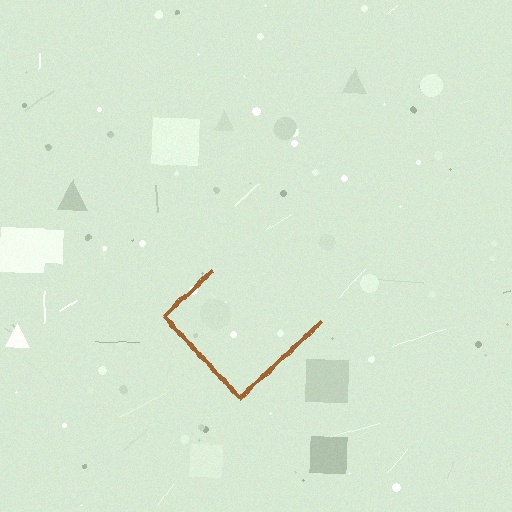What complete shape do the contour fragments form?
The contour fragments form a diamond.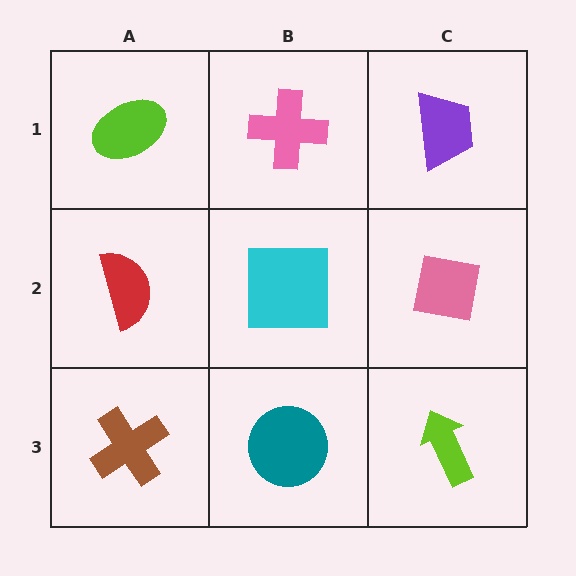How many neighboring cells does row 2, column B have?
4.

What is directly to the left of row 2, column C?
A cyan square.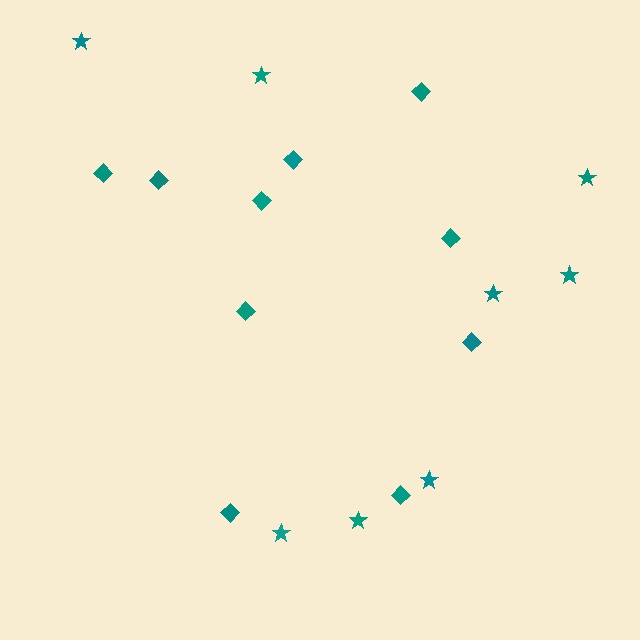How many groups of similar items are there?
There are 2 groups: one group of stars (8) and one group of diamonds (10).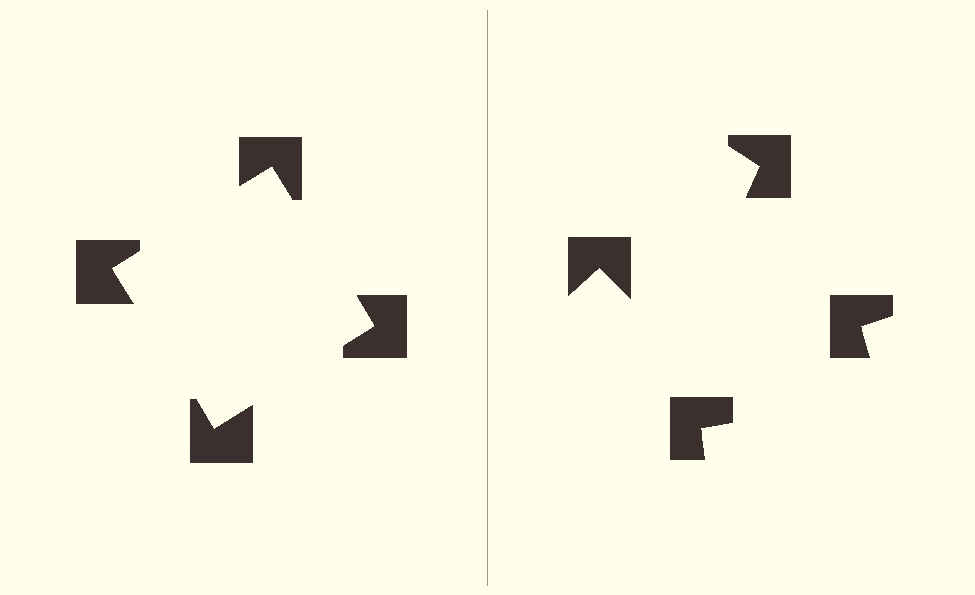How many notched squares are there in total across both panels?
8 — 4 on each side.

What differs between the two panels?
The notched squares are positioned identically on both sides; only the wedge orientations differ. On the left they align to a square; on the right they are misaligned.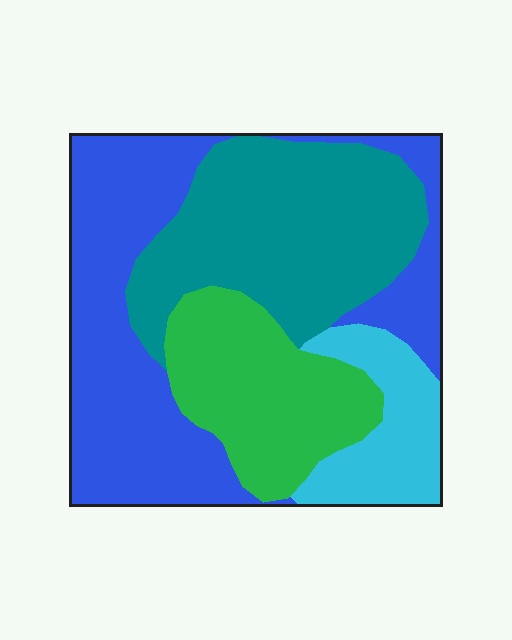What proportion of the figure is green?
Green takes up about one fifth (1/5) of the figure.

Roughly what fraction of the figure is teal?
Teal covers 30% of the figure.